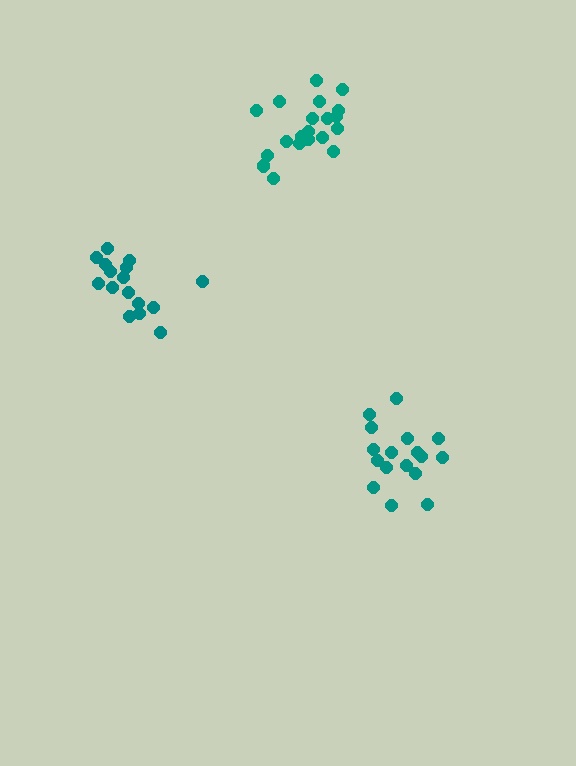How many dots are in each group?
Group 1: 20 dots, Group 2: 17 dots, Group 3: 16 dots (53 total).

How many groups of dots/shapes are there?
There are 3 groups.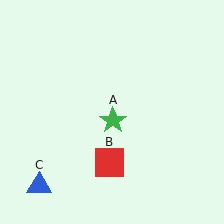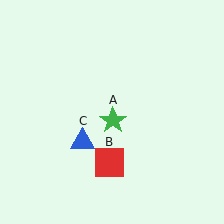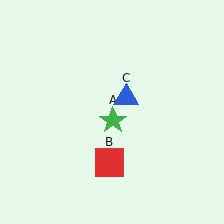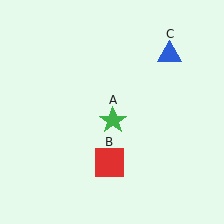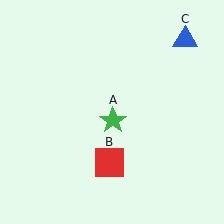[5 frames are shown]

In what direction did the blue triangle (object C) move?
The blue triangle (object C) moved up and to the right.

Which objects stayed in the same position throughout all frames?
Green star (object A) and red square (object B) remained stationary.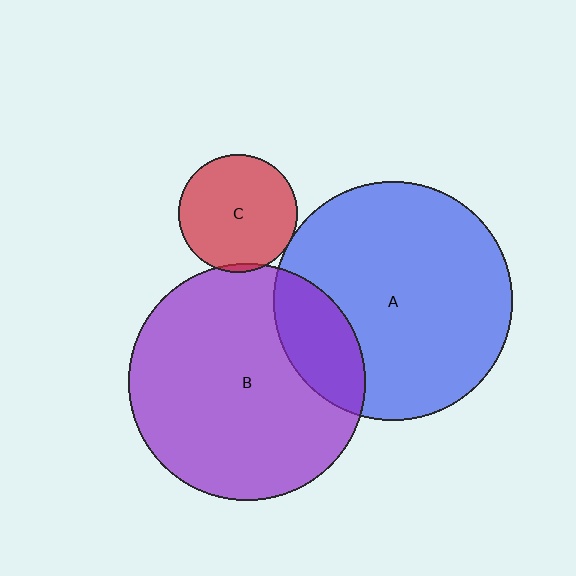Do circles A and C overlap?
Yes.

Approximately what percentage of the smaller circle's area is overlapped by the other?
Approximately 5%.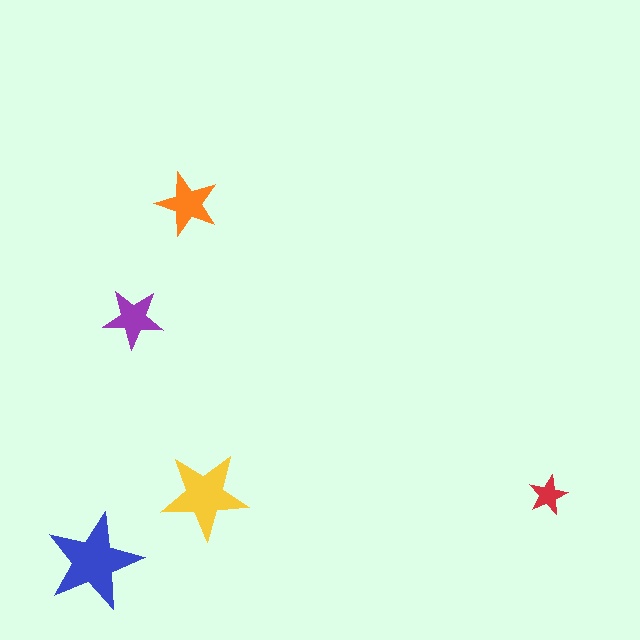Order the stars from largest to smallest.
the blue one, the yellow one, the orange one, the purple one, the red one.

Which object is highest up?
The orange star is topmost.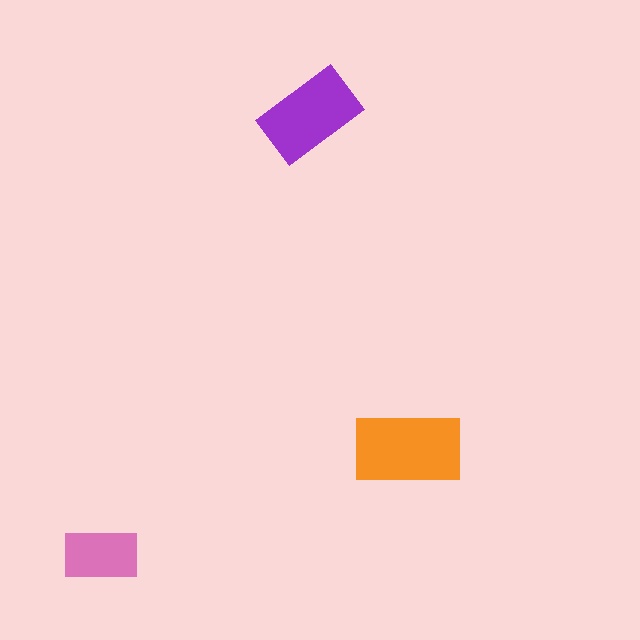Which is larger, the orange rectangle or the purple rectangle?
The orange one.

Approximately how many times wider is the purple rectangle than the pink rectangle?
About 1.5 times wider.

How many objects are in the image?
There are 3 objects in the image.